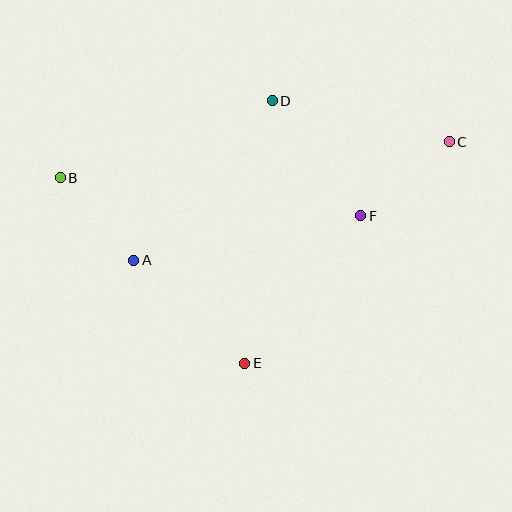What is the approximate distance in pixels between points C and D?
The distance between C and D is approximately 182 pixels.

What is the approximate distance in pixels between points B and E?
The distance between B and E is approximately 262 pixels.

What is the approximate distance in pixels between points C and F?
The distance between C and F is approximately 115 pixels.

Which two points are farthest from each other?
Points B and C are farthest from each other.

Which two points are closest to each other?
Points A and B are closest to each other.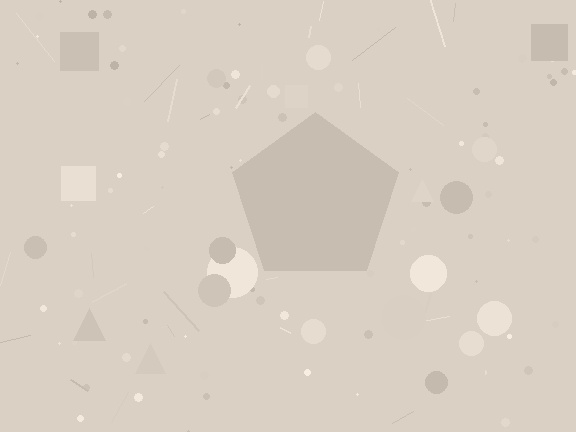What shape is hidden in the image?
A pentagon is hidden in the image.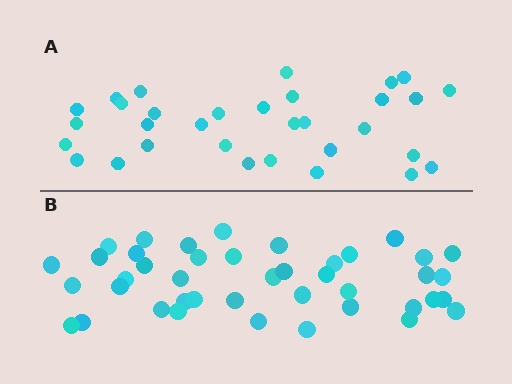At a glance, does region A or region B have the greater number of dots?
Region B (the bottom region) has more dots.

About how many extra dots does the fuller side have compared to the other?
Region B has roughly 10 or so more dots than region A.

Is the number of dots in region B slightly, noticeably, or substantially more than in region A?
Region B has noticeably more, but not dramatically so. The ratio is roughly 1.3 to 1.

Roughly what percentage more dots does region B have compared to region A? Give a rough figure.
About 30% more.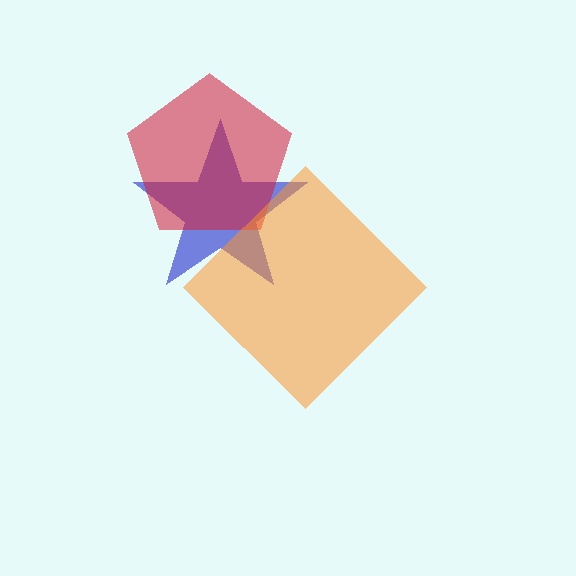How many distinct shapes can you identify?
There are 3 distinct shapes: a blue star, a red pentagon, an orange diamond.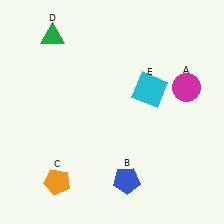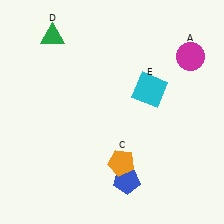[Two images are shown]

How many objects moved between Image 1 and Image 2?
2 objects moved between the two images.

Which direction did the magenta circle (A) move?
The magenta circle (A) moved up.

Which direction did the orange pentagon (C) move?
The orange pentagon (C) moved right.